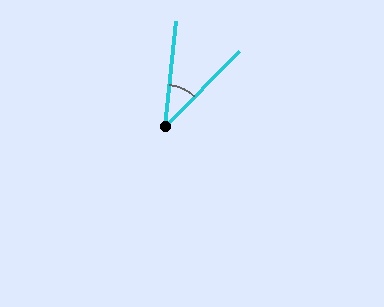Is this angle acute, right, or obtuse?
It is acute.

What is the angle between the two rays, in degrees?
Approximately 39 degrees.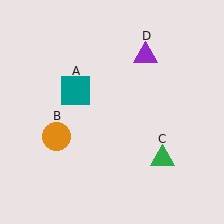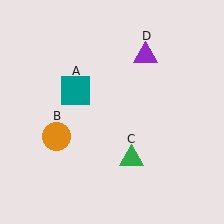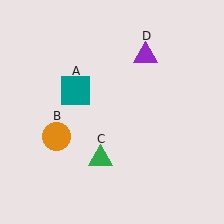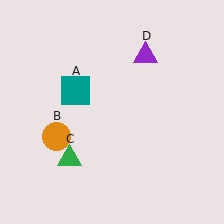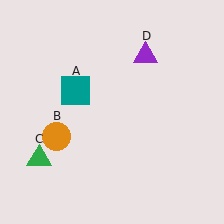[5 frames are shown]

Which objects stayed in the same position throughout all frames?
Teal square (object A) and orange circle (object B) and purple triangle (object D) remained stationary.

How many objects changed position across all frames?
1 object changed position: green triangle (object C).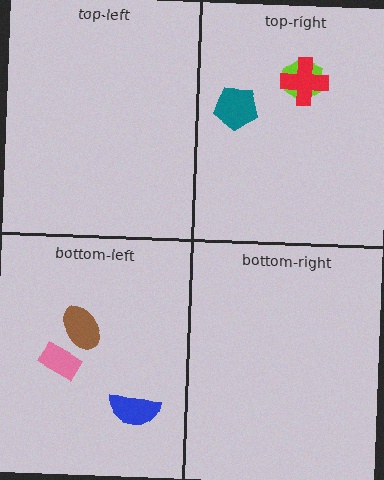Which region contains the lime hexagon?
The top-right region.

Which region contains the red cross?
The top-right region.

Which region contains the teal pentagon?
The top-right region.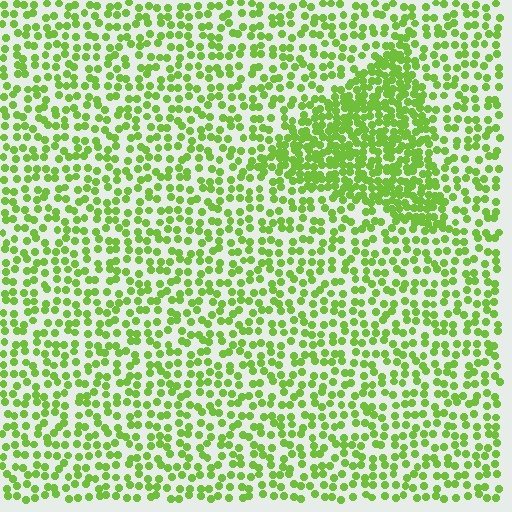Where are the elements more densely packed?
The elements are more densely packed inside the triangle boundary.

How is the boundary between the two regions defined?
The boundary is defined by a change in element density (approximately 2.1x ratio). All elements are the same color, size, and shape.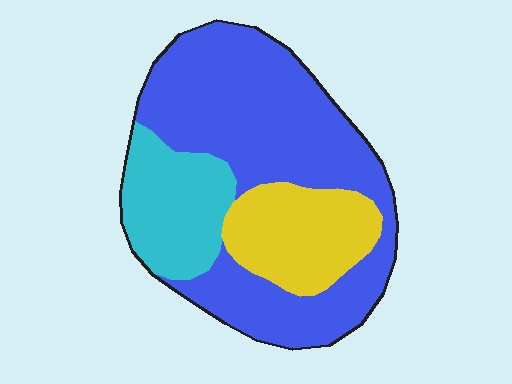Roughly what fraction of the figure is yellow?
Yellow takes up about one fifth (1/5) of the figure.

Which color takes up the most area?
Blue, at roughly 60%.